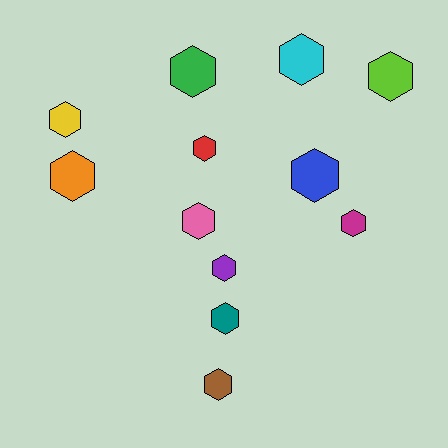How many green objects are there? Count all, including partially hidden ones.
There is 1 green object.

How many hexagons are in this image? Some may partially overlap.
There are 12 hexagons.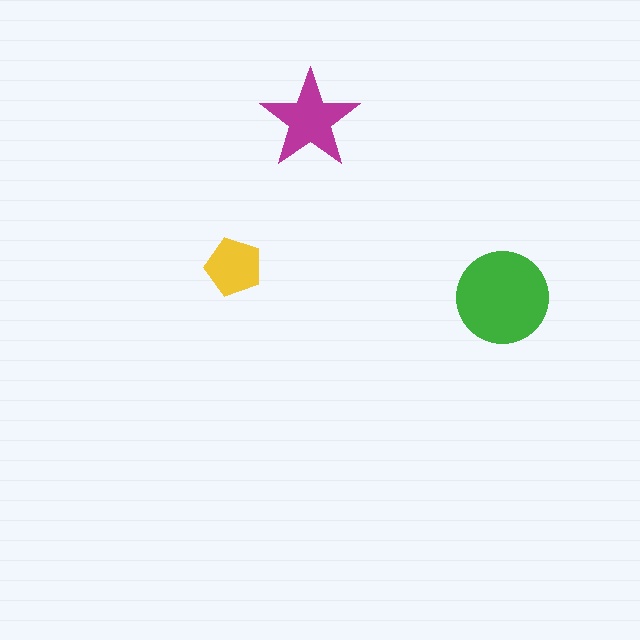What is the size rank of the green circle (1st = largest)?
1st.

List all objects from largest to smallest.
The green circle, the magenta star, the yellow pentagon.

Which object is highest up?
The magenta star is topmost.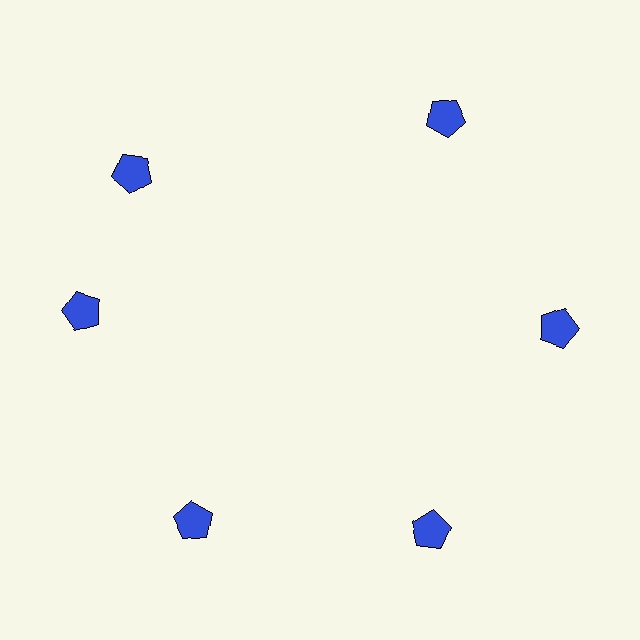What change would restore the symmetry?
The symmetry would be restored by rotating it back into even spacing with its neighbors so that all 6 pentagons sit at equal angles and equal distance from the center.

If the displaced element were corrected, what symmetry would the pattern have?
It would have 6-fold rotational symmetry — the pattern would map onto itself every 60 degrees.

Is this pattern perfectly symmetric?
No. The 6 blue pentagons are arranged in a ring, but one element near the 11 o'clock position is rotated out of alignment along the ring, breaking the 6-fold rotational symmetry.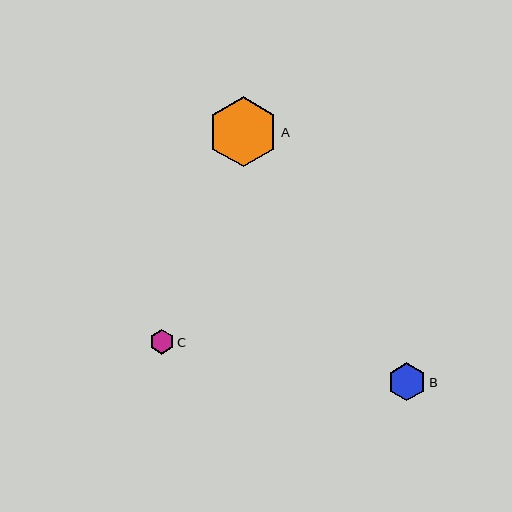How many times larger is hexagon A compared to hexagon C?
Hexagon A is approximately 2.8 times the size of hexagon C.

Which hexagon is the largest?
Hexagon A is the largest with a size of approximately 70 pixels.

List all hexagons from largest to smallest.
From largest to smallest: A, B, C.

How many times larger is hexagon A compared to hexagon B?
Hexagon A is approximately 1.8 times the size of hexagon B.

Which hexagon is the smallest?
Hexagon C is the smallest with a size of approximately 25 pixels.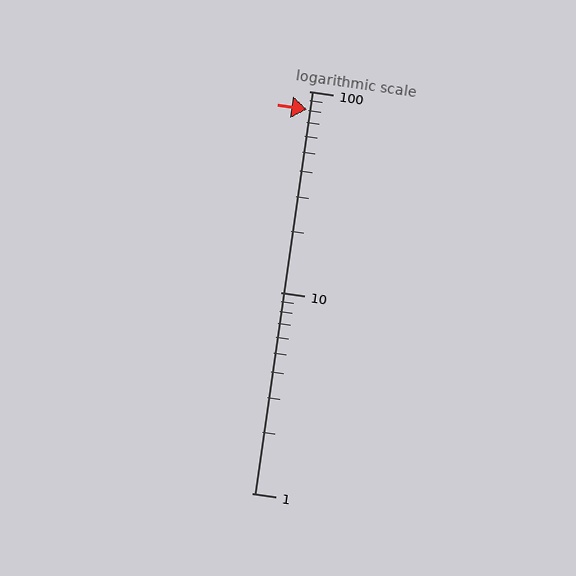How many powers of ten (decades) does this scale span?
The scale spans 2 decades, from 1 to 100.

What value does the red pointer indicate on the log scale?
The pointer indicates approximately 81.